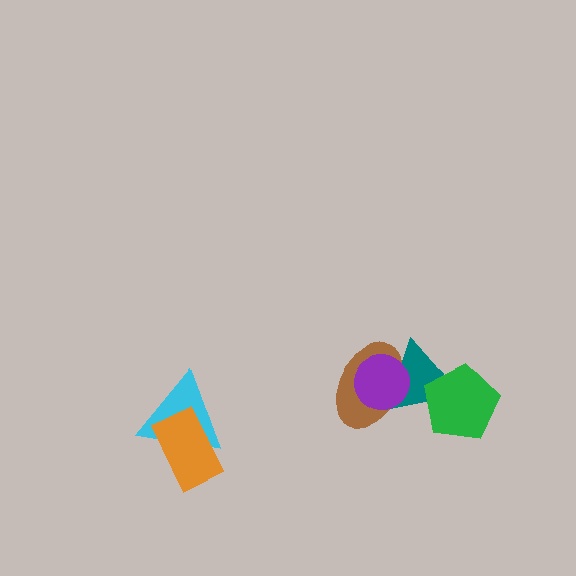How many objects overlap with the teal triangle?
3 objects overlap with the teal triangle.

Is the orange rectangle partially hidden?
No, no other shape covers it.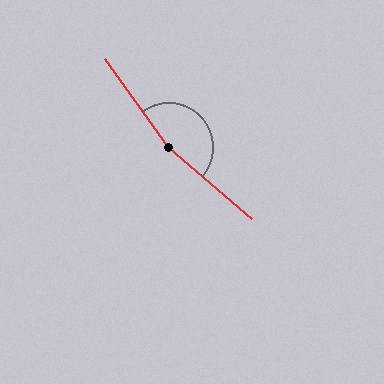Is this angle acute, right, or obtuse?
It is obtuse.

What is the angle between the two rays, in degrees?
Approximately 166 degrees.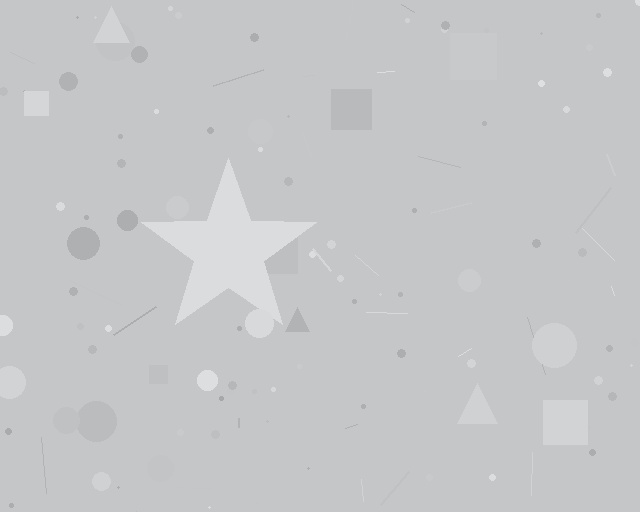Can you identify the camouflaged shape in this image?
The camouflaged shape is a star.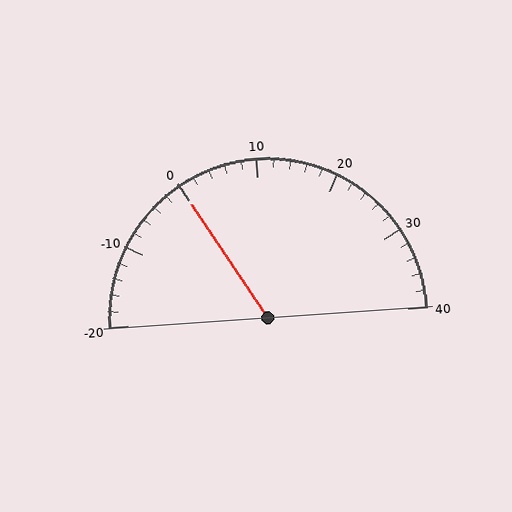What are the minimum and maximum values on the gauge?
The gauge ranges from -20 to 40.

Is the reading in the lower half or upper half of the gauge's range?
The reading is in the lower half of the range (-20 to 40).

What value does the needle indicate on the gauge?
The needle indicates approximately 0.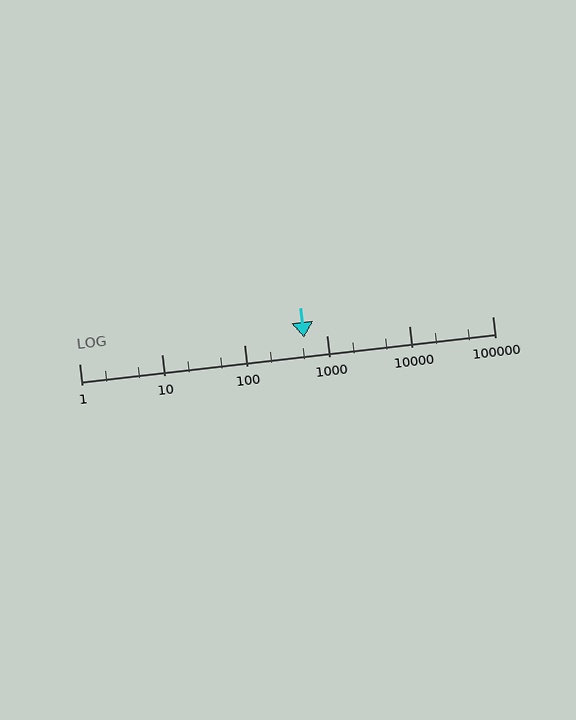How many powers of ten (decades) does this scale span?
The scale spans 5 decades, from 1 to 100000.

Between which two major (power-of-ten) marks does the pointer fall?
The pointer is between 100 and 1000.